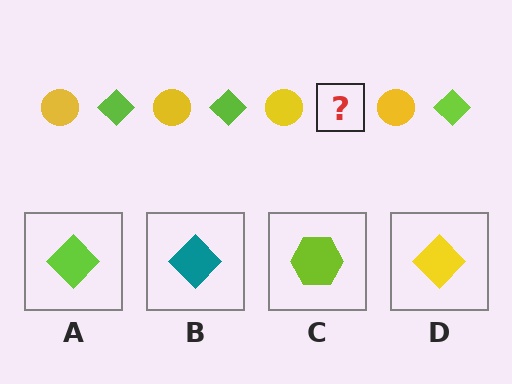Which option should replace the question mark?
Option A.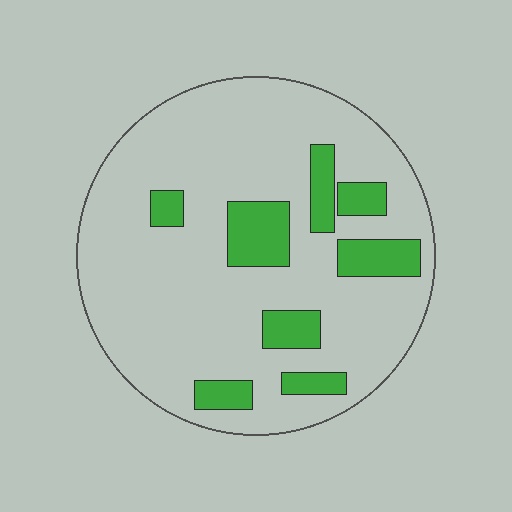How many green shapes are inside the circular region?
8.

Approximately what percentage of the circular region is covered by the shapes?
Approximately 20%.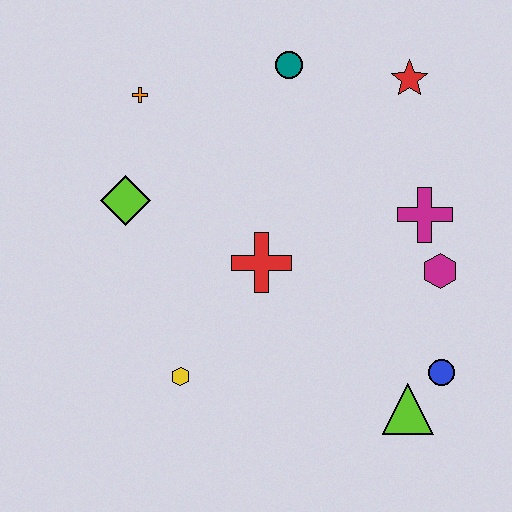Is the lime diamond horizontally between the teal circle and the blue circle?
No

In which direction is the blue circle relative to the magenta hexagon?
The blue circle is below the magenta hexagon.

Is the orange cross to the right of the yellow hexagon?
No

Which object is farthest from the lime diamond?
The blue circle is farthest from the lime diamond.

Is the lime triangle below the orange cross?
Yes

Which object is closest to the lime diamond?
The orange cross is closest to the lime diamond.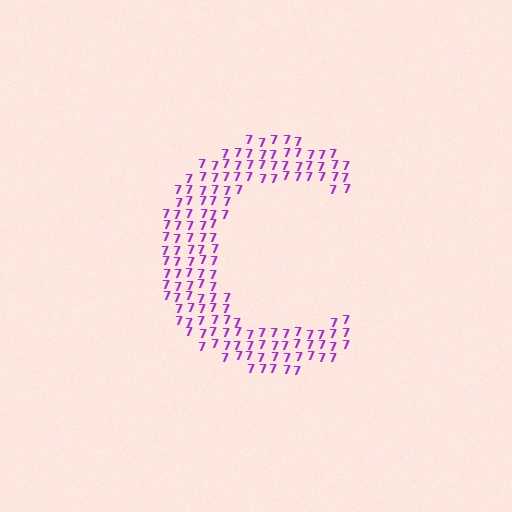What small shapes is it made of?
It is made of small digit 7's.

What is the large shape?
The large shape is the letter C.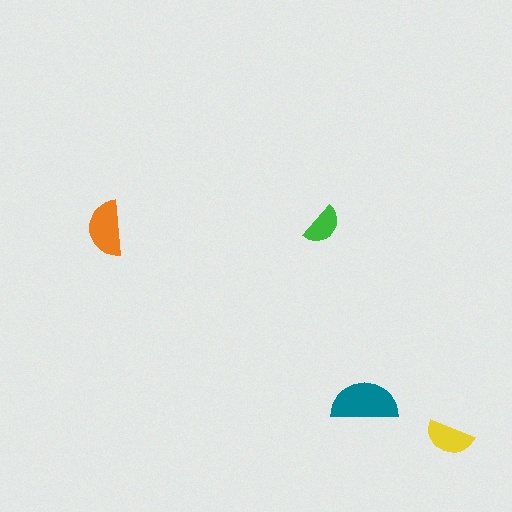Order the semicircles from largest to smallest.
the teal one, the orange one, the yellow one, the green one.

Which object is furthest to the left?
The orange semicircle is leftmost.